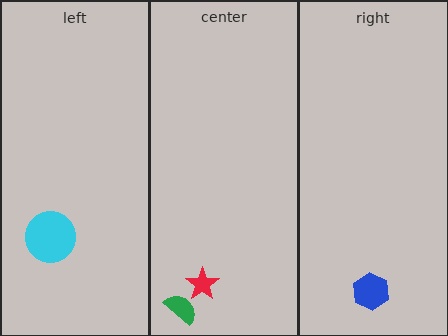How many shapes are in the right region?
1.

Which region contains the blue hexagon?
The right region.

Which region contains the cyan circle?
The left region.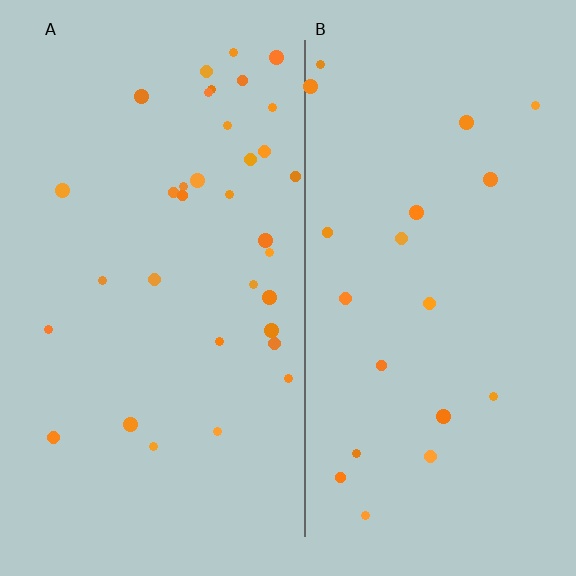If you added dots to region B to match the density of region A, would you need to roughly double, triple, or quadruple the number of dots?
Approximately double.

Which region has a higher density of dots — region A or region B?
A (the left).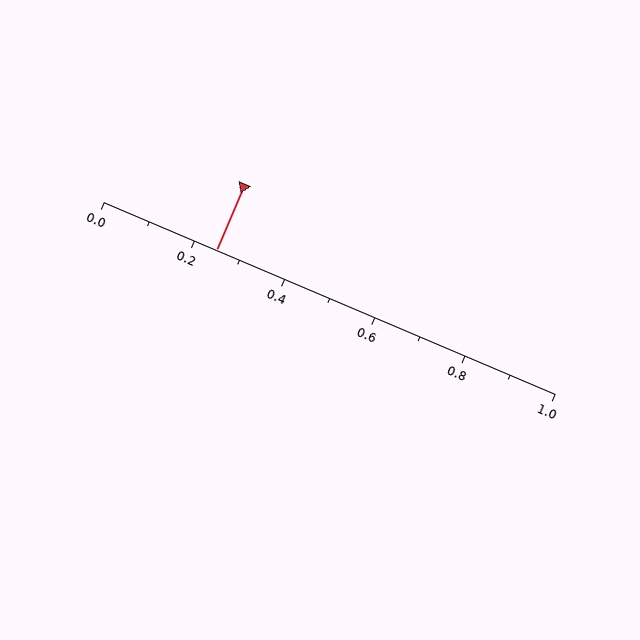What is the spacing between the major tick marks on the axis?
The major ticks are spaced 0.2 apart.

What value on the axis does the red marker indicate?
The marker indicates approximately 0.25.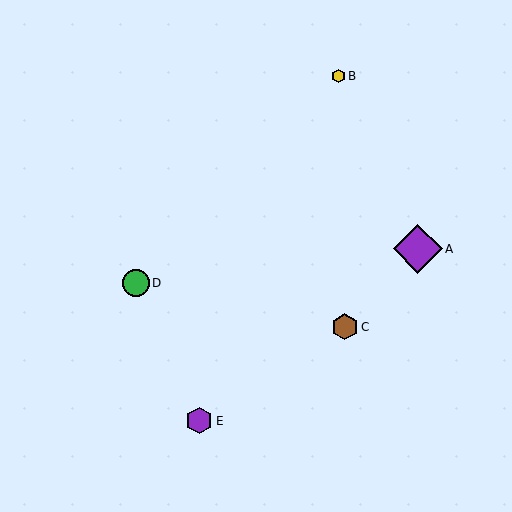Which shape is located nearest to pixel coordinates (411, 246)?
The purple diamond (labeled A) at (418, 249) is nearest to that location.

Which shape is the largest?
The purple diamond (labeled A) is the largest.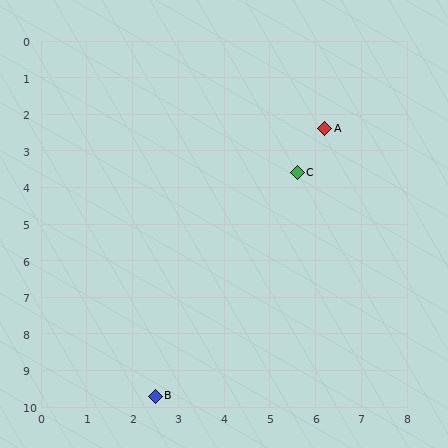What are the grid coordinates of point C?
Point C is at approximately (5.6, 3.6).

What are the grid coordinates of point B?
Point B is at approximately (2.5, 9.7).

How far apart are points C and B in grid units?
Points C and B are about 6.8 grid units apart.